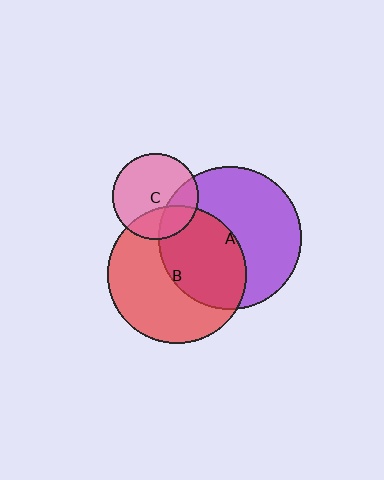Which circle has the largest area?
Circle A (purple).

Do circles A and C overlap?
Yes.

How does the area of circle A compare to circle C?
Approximately 2.7 times.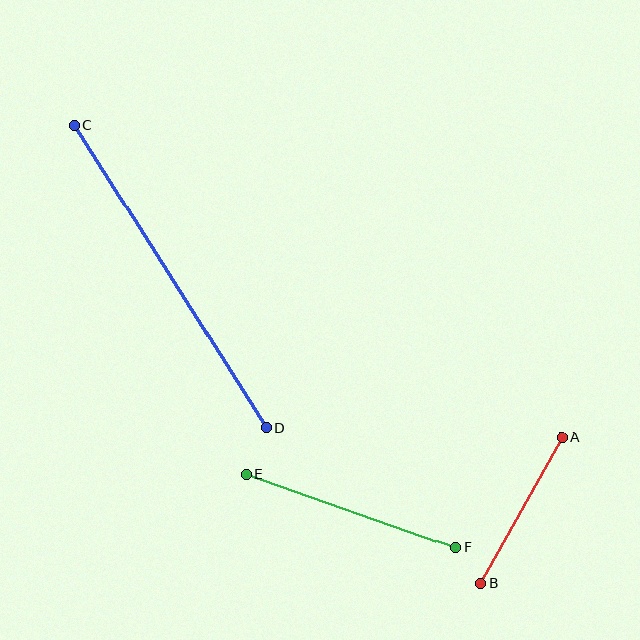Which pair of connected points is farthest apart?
Points C and D are farthest apart.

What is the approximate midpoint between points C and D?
The midpoint is at approximately (171, 277) pixels.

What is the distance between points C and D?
The distance is approximately 359 pixels.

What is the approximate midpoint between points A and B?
The midpoint is at approximately (521, 510) pixels.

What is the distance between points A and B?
The distance is approximately 167 pixels.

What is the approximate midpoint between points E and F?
The midpoint is at approximately (351, 511) pixels.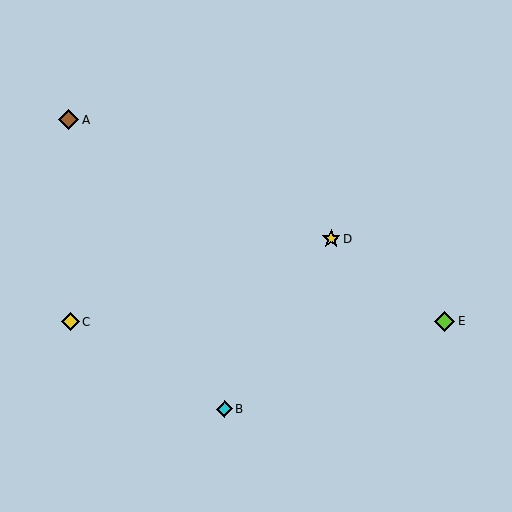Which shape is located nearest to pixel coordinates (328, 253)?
The yellow star (labeled D) at (331, 239) is nearest to that location.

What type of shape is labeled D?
Shape D is a yellow star.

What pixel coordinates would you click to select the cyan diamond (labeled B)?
Click at (225, 409) to select the cyan diamond B.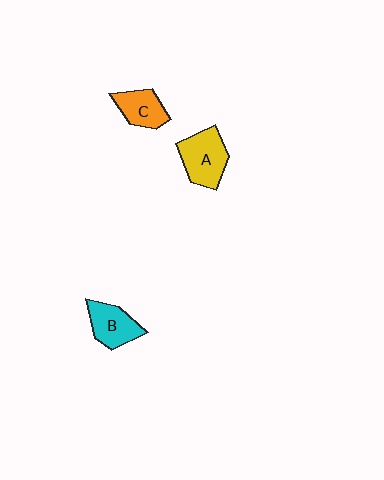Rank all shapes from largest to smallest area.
From largest to smallest: A (yellow), B (cyan), C (orange).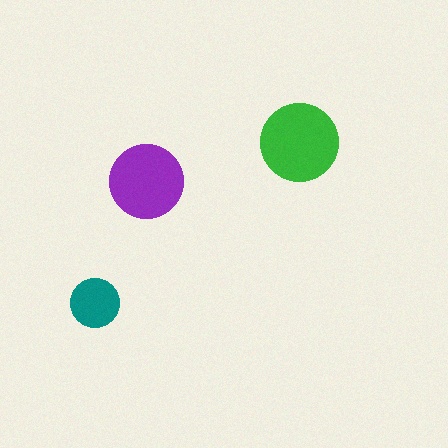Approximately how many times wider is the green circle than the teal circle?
About 1.5 times wider.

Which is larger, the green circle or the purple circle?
The green one.